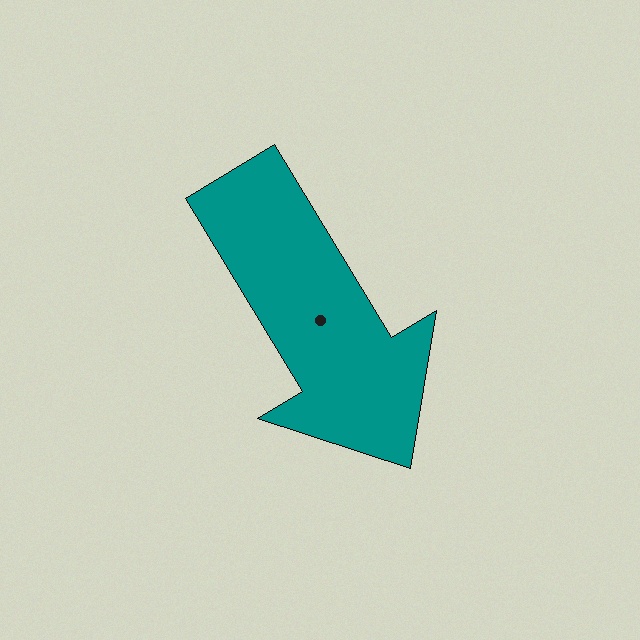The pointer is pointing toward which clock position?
Roughly 5 o'clock.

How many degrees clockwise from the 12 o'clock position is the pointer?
Approximately 149 degrees.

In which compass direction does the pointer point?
Southeast.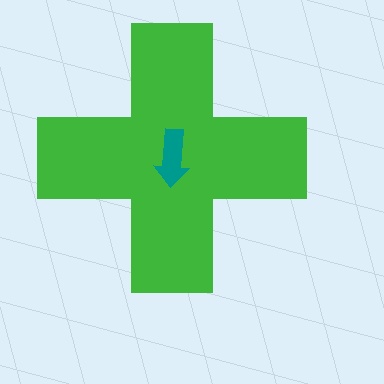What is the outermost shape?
The green cross.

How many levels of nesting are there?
2.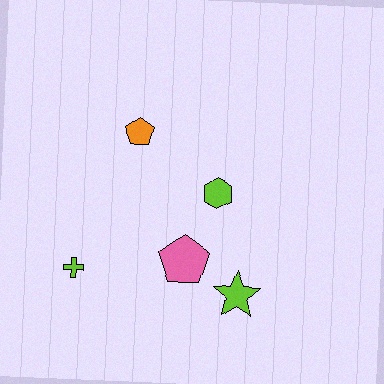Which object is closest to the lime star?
The pink pentagon is closest to the lime star.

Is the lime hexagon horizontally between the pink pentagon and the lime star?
Yes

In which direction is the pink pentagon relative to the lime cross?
The pink pentagon is to the right of the lime cross.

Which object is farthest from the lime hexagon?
The lime cross is farthest from the lime hexagon.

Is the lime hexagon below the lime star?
No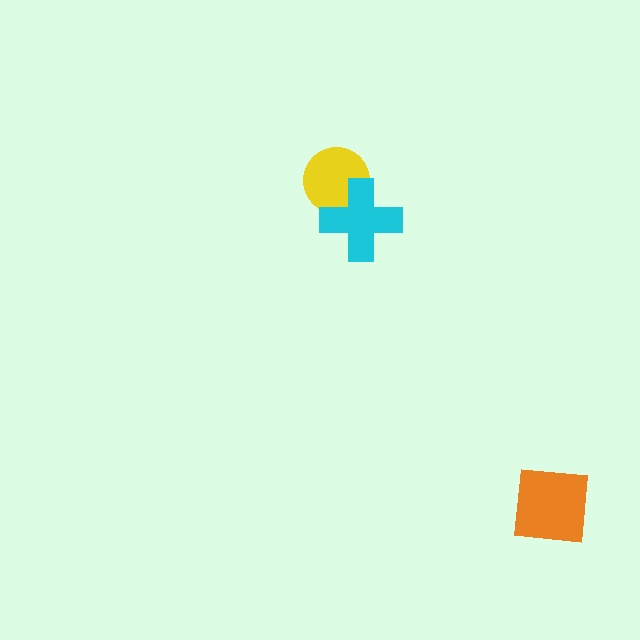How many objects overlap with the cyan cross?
1 object overlaps with the cyan cross.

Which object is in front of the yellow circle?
The cyan cross is in front of the yellow circle.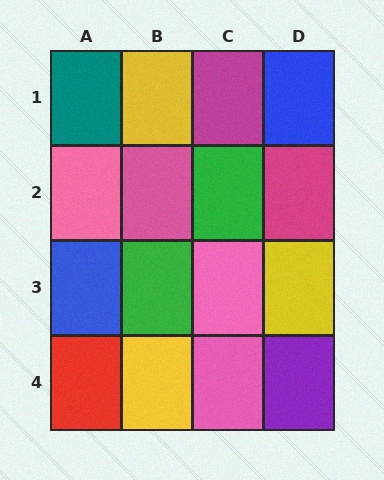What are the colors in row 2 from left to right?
Pink, pink, green, magenta.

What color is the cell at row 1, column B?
Yellow.